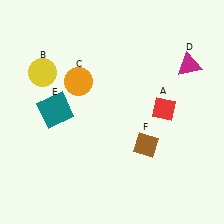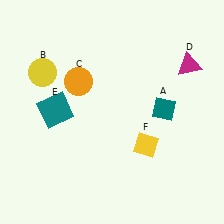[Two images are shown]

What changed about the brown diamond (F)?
In Image 1, F is brown. In Image 2, it changed to yellow.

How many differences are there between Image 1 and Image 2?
There are 2 differences between the two images.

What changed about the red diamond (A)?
In Image 1, A is red. In Image 2, it changed to teal.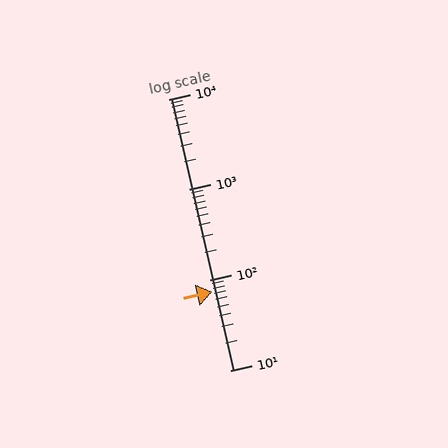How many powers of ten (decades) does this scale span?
The scale spans 3 decades, from 10 to 10000.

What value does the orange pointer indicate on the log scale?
The pointer indicates approximately 74.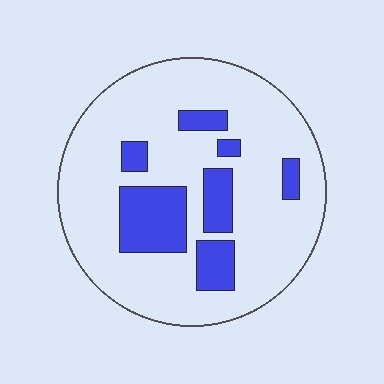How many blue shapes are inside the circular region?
7.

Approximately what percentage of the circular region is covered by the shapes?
Approximately 20%.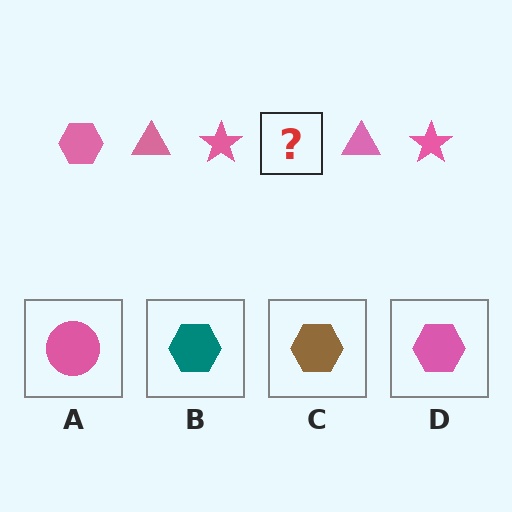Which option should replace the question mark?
Option D.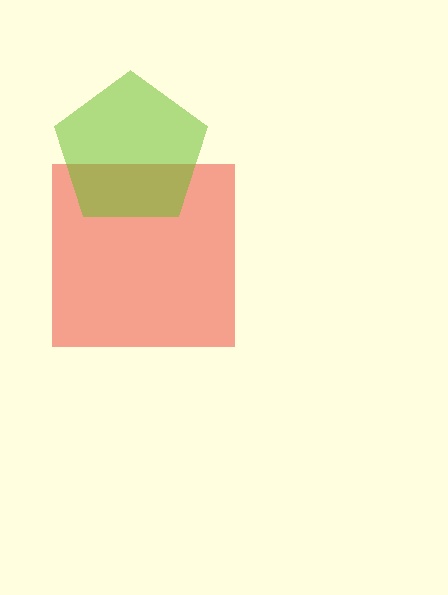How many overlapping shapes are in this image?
There are 2 overlapping shapes in the image.